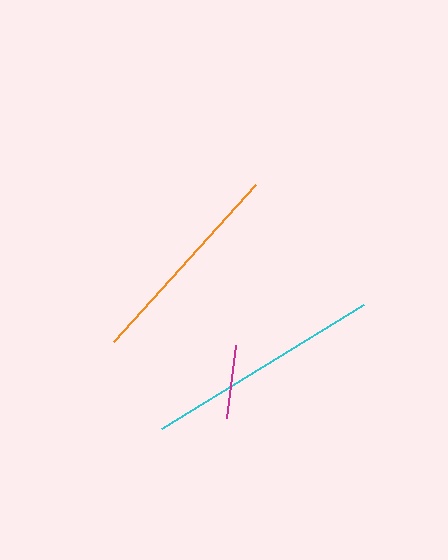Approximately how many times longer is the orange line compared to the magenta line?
The orange line is approximately 2.9 times the length of the magenta line.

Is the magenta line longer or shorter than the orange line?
The orange line is longer than the magenta line.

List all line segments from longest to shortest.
From longest to shortest: cyan, orange, magenta.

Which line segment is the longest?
The cyan line is the longest at approximately 237 pixels.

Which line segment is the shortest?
The magenta line is the shortest at approximately 74 pixels.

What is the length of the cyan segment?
The cyan segment is approximately 237 pixels long.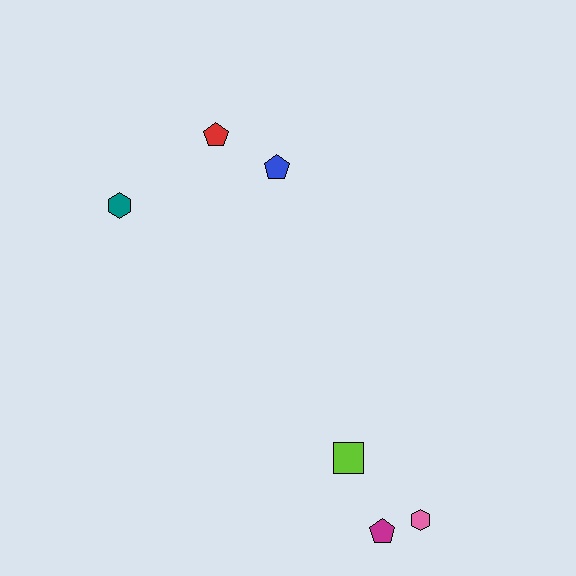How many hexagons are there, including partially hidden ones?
There are 2 hexagons.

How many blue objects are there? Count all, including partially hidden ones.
There is 1 blue object.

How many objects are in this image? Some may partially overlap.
There are 6 objects.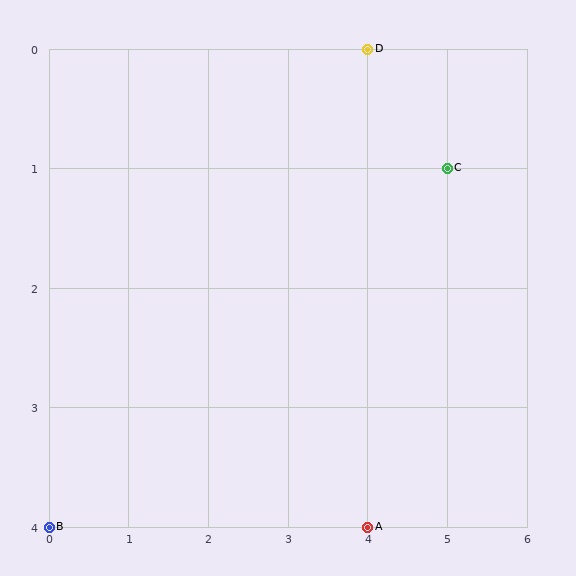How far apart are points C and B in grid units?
Points C and B are 5 columns and 3 rows apart (about 5.8 grid units diagonally).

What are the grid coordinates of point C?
Point C is at grid coordinates (5, 1).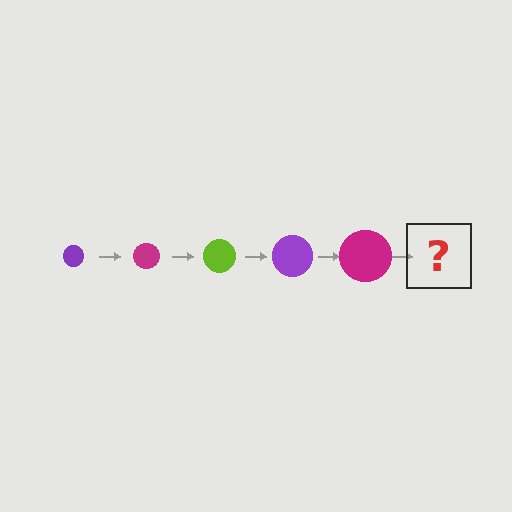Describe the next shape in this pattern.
It should be a lime circle, larger than the previous one.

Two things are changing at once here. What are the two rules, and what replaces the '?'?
The two rules are that the circle grows larger each step and the color cycles through purple, magenta, and lime. The '?' should be a lime circle, larger than the previous one.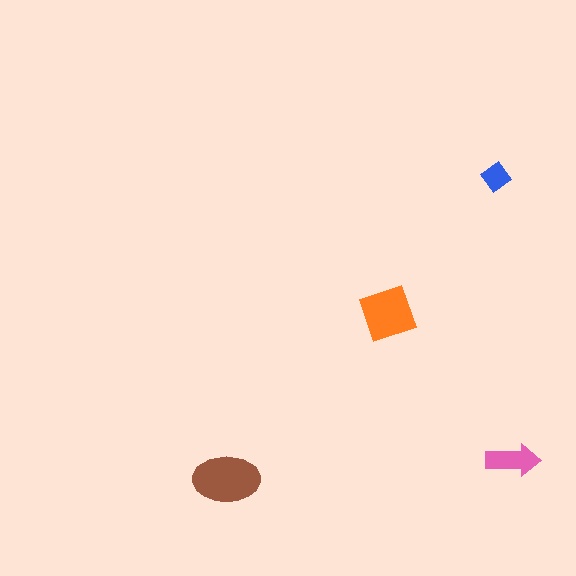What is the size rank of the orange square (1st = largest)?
2nd.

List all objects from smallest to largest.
The blue diamond, the pink arrow, the orange square, the brown ellipse.